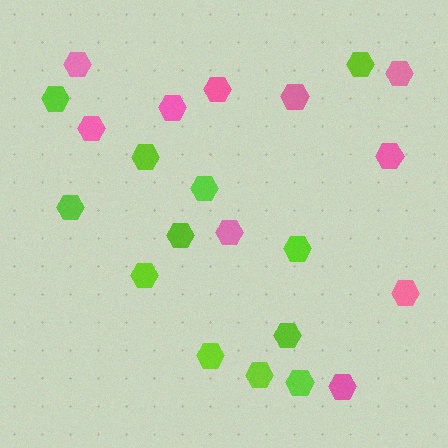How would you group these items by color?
There are 2 groups: one group of pink hexagons (10) and one group of lime hexagons (12).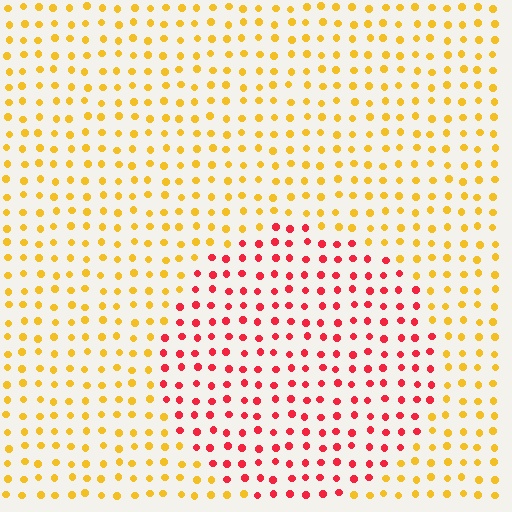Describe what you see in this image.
The image is filled with small yellow elements in a uniform arrangement. A circle-shaped region is visible where the elements are tinted to a slightly different hue, forming a subtle color boundary.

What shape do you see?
I see a circle.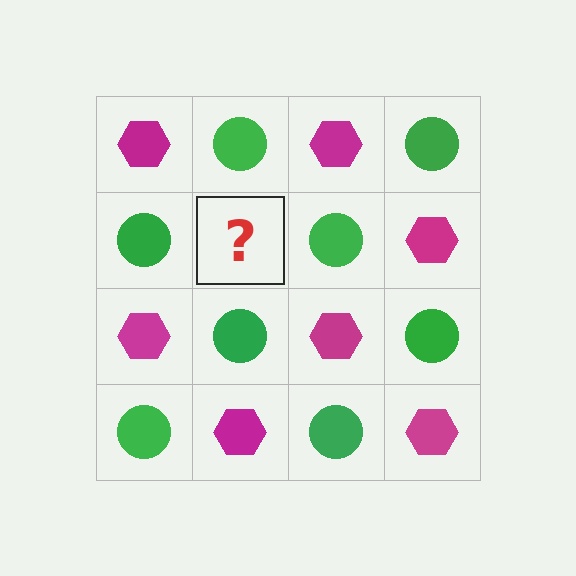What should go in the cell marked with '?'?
The missing cell should contain a magenta hexagon.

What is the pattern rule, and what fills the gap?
The rule is that it alternates magenta hexagon and green circle in a checkerboard pattern. The gap should be filled with a magenta hexagon.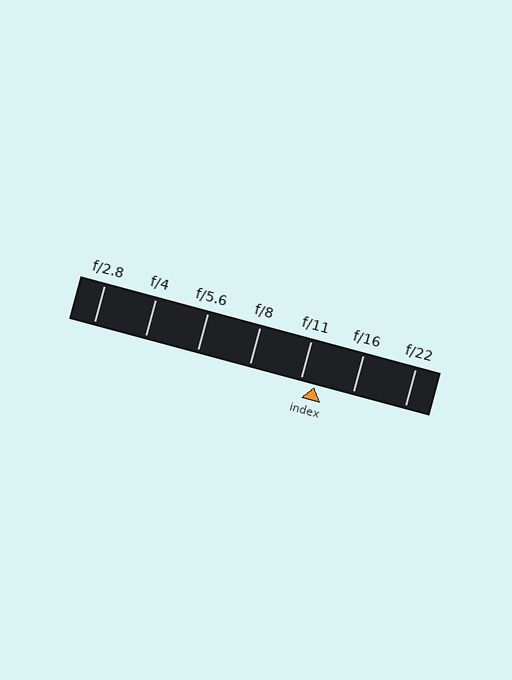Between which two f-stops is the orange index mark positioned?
The index mark is between f/11 and f/16.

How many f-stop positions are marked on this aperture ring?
There are 7 f-stop positions marked.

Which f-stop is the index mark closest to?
The index mark is closest to f/11.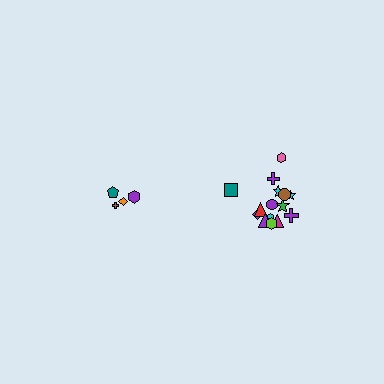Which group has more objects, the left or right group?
The right group.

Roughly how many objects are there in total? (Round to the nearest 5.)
Roughly 20 objects in total.